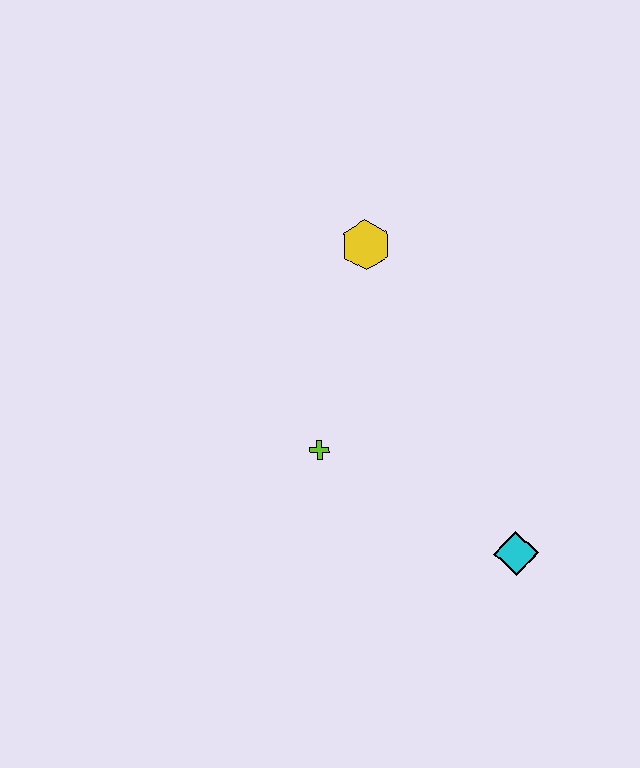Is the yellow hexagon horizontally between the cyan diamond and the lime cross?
Yes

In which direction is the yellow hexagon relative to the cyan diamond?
The yellow hexagon is above the cyan diamond.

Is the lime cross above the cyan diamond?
Yes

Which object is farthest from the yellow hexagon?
The cyan diamond is farthest from the yellow hexagon.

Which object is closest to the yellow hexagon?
The lime cross is closest to the yellow hexagon.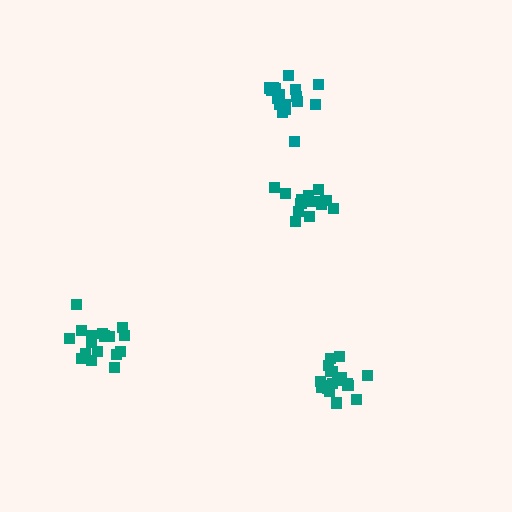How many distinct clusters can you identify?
There are 4 distinct clusters.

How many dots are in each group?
Group 1: 17 dots, Group 2: 16 dots, Group 3: 19 dots, Group 4: 17 dots (69 total).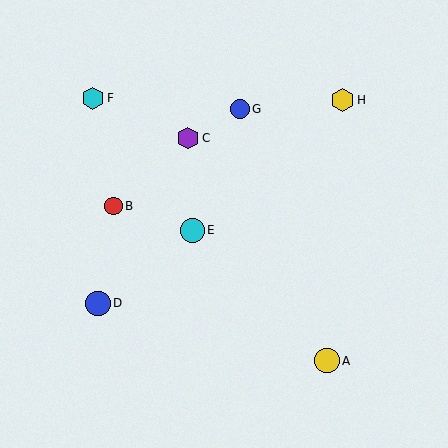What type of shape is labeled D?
Shape D is a blue circle.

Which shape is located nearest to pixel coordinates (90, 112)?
The cyan hexagon (labeled F) at (93, 98) is nearest to that location.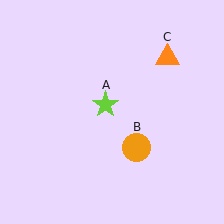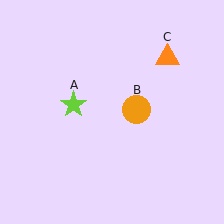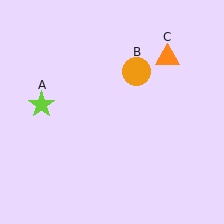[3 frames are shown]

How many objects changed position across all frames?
2 objects changed position: lime star (object A), orange circle (object B).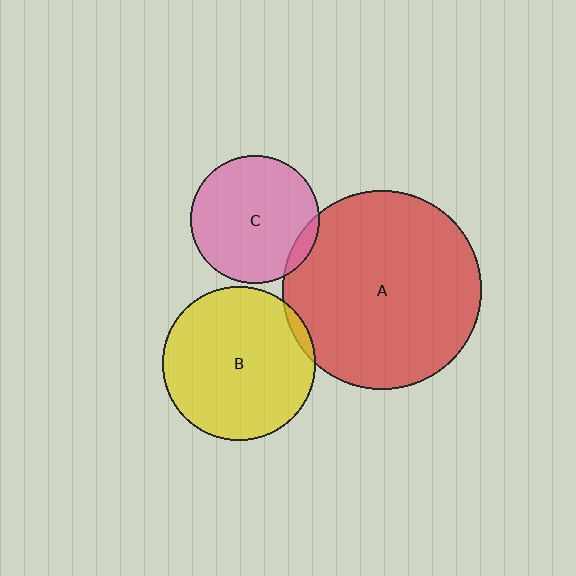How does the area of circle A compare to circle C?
Approximately 2.4 times.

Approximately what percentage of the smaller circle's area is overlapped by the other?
Approximately 5%.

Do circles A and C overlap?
Yes.